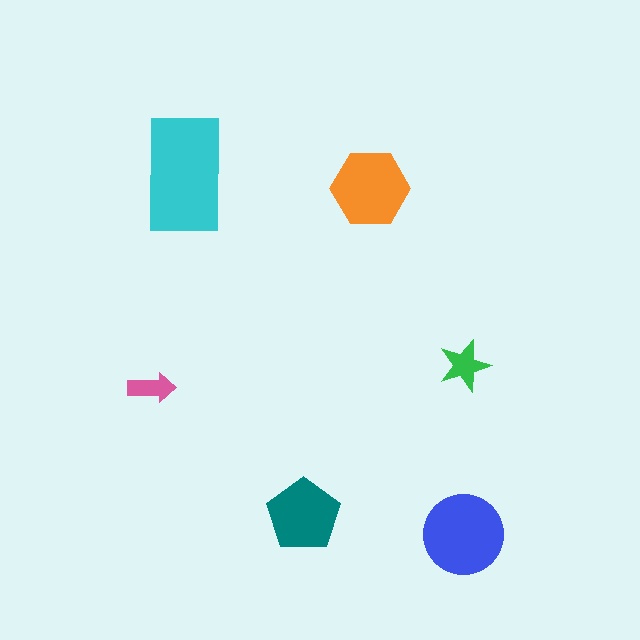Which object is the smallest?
The pink arrow.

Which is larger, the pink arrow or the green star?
The green star.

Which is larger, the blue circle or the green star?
The blue circle.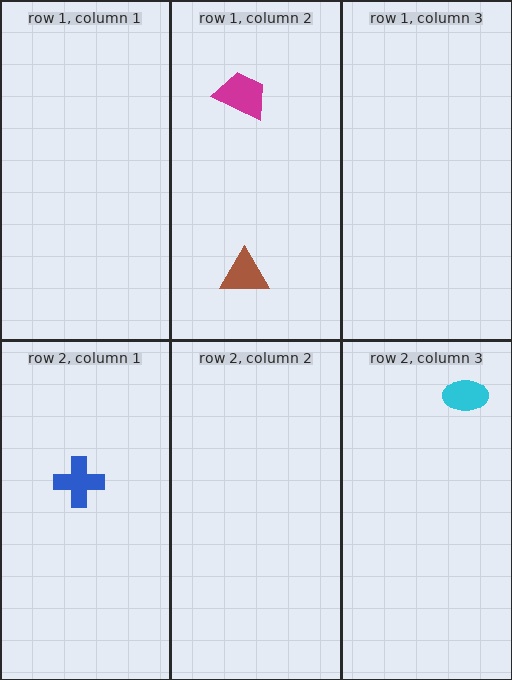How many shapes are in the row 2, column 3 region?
1.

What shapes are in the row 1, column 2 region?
The brown triangle, the magenta trapezoid.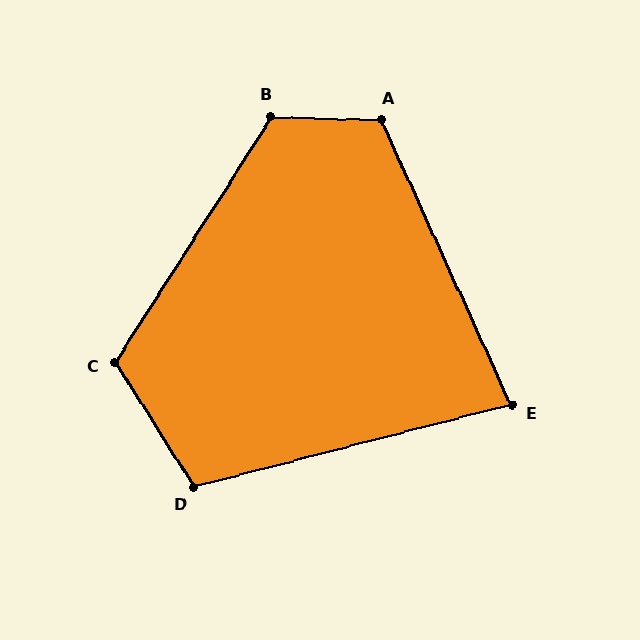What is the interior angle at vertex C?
Approximately 115 degrees (obtuse).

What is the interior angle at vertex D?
Approximately 108 degrees (obtuse).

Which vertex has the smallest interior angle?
E, at approximately 80 degrees.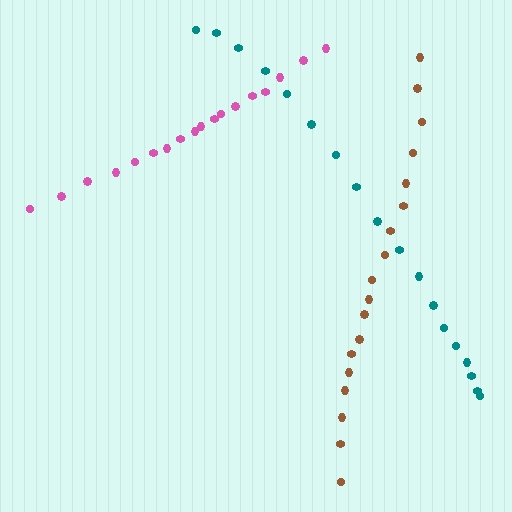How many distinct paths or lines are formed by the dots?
There are 3 distinct paths.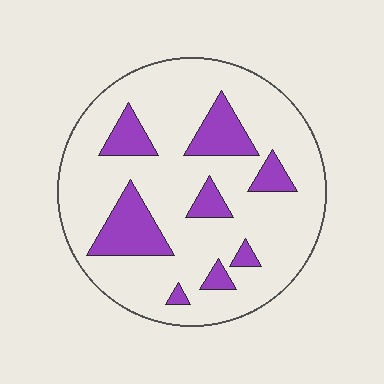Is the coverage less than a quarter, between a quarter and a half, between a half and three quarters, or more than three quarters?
Less than a quarter.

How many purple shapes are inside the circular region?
8.